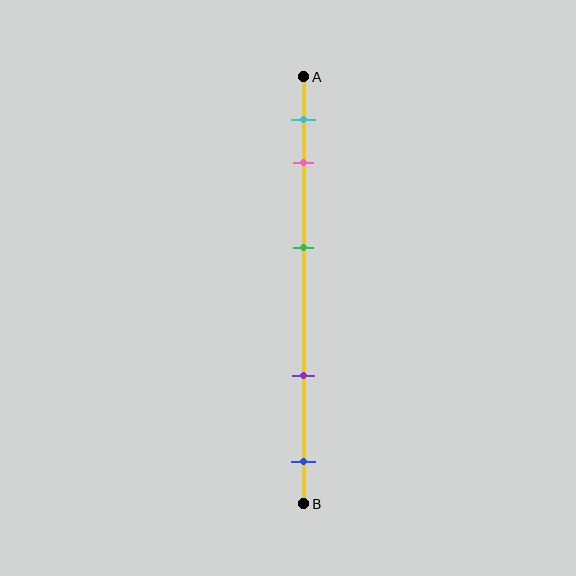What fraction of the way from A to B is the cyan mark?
The cyan mark is approximately 10% (0.1) of the way from A to B.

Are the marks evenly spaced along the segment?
No, the marks are not evenly spaced.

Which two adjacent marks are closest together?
The cyan and pink marks are the closest adjacent pair.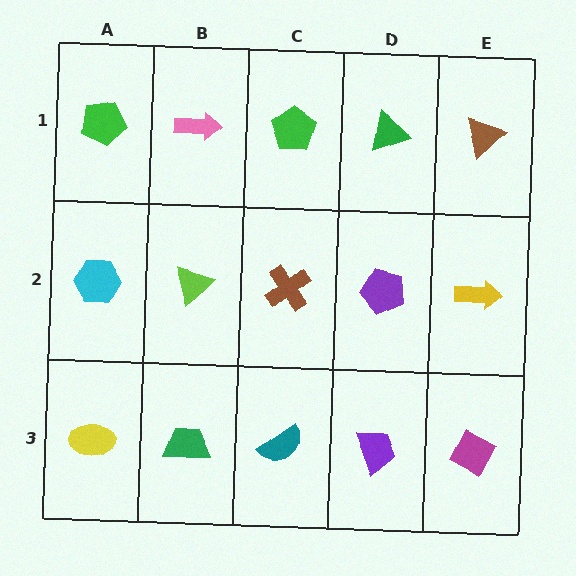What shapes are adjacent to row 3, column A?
A cyan hexagon (row 2, column A), a green trapezoid (row 3, column B).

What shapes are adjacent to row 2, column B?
A pink arrow (row 1, column B), a green trapezoid (row 3, column B), a cyan hexagon (row 2, column A), a brown cross (row 2, column C).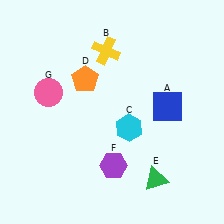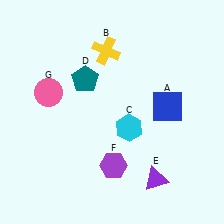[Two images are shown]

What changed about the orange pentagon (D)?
In Image 1, D is orange. In Image 2, it changed to teal.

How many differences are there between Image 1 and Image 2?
There are 2 differences between the two images.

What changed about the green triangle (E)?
In Image 1, E is green. In Image 2, it changed to purple.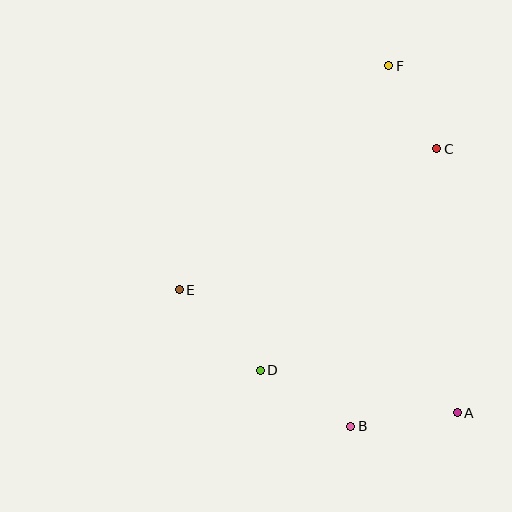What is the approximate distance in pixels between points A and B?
The distance between A and B is approximately 108 pixels.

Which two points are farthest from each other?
Points B and F are farthest from each other.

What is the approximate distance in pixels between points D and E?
The distance between D and E is approximately 114 pixels.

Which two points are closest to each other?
Points C and F are closest to each other.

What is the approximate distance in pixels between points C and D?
The distance between C and D is approximately 283 pixels.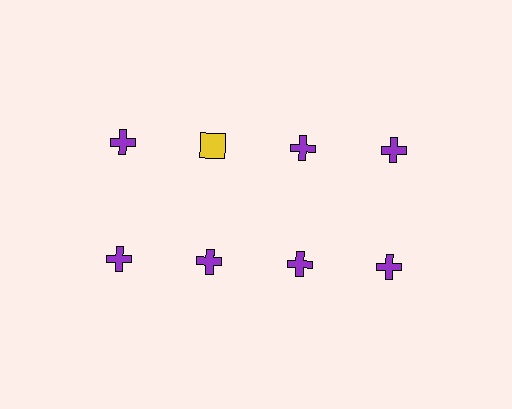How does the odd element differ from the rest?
It differs in both color (yellow instead of purple) and shape (square instead of cross).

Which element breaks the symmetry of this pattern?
The yellow square in the top row, second from left column breaks the symmetry. All other shapes are purple crosses.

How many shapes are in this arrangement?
There are 8 shapes arranged in a grid pattern.